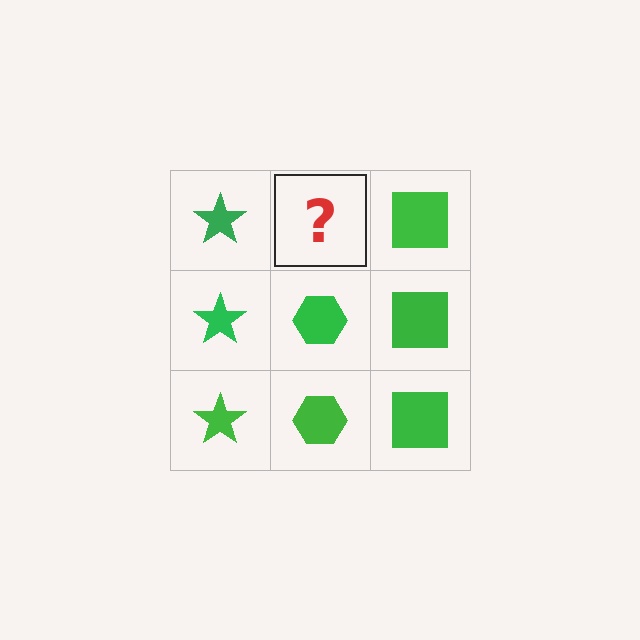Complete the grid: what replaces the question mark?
The question mark should be replaced with a green hexagon.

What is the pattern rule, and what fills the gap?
The rule is that each column has a consistent shape. The gap should be filled with a green hexagon.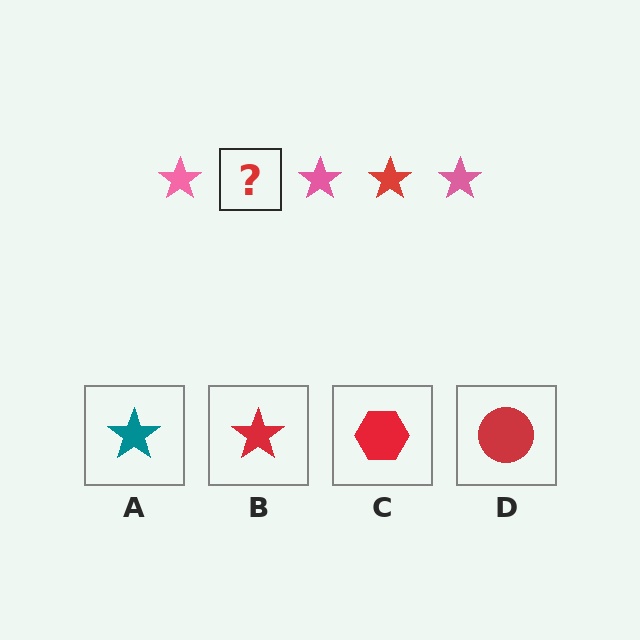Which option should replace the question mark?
Option B.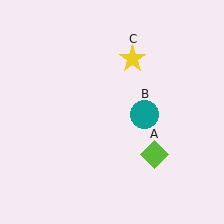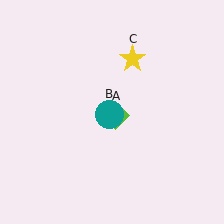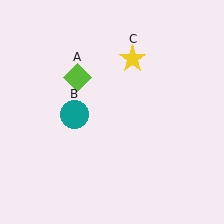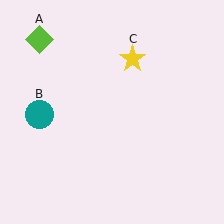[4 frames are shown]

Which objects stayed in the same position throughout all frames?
Yellow star (object C) remained stationary.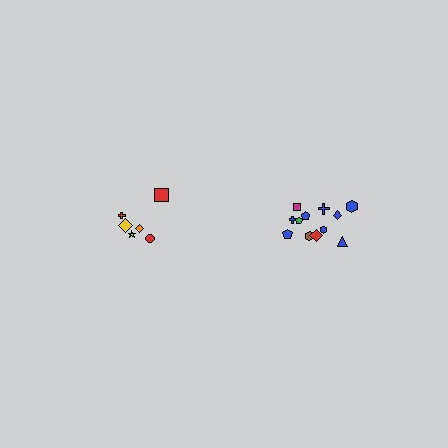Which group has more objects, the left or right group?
The right group.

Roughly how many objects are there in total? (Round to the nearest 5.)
Roughly 20 objects in total.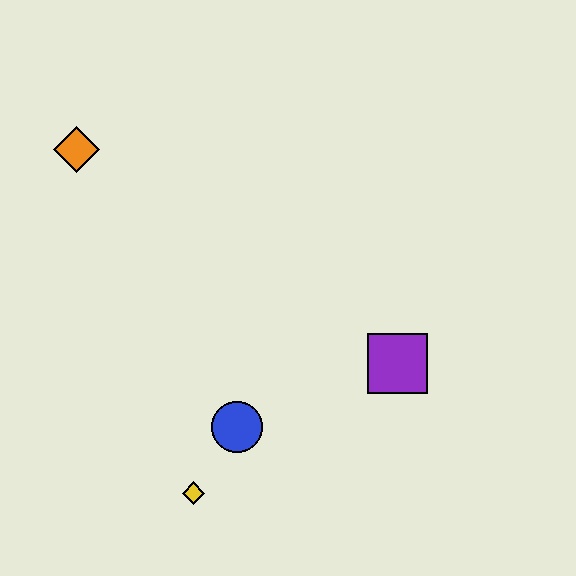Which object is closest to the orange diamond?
The blue circle is closest to the orange diamond.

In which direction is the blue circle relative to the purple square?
The blue circle is to the left of the purple square.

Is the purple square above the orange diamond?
No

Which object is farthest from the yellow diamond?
The orange diamond is farthest from the yellow diamond.